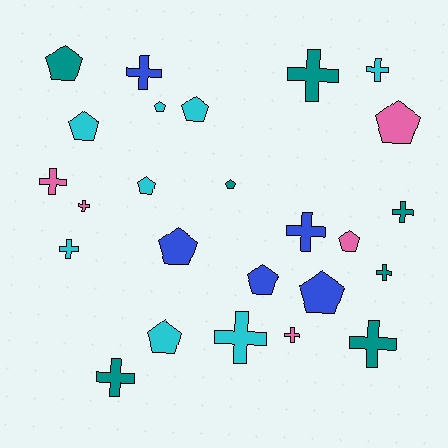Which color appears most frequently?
Cyan, with 8 objects.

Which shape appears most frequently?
Cross, with 13 objects.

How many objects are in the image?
There are 25 objects.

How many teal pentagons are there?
There are 2 teal pentagons.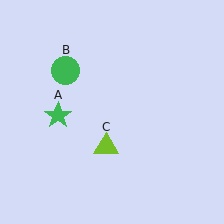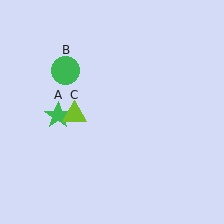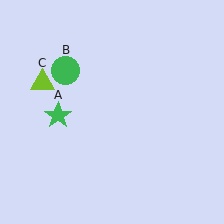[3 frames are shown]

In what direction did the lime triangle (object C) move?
The lime triangle (object C) moved up and to the left.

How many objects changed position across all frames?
1 object changed position: lime triangle (object C).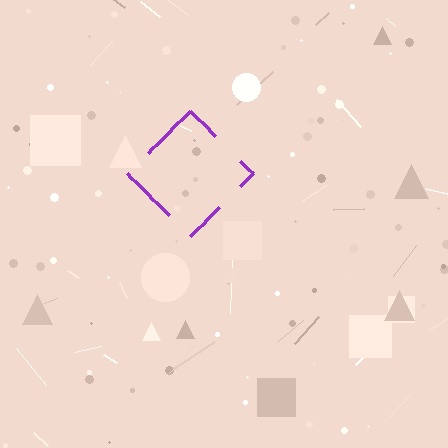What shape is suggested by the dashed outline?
The dashed outline suggests a diamond.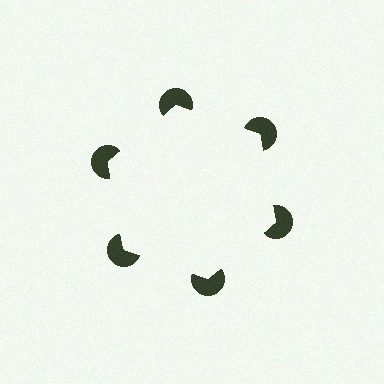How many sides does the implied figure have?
6 sides.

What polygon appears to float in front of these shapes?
An illusory hexagon — its edges are inferred from the aligned wedge cuts in the pac-man discs, not physically drawn.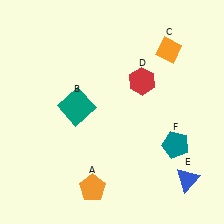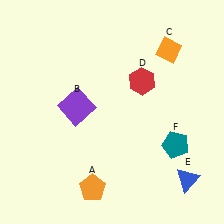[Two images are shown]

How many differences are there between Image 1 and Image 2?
There is 1 difference between the two images.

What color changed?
The square (B) changed from teal in Image 1 to purple in Image 2.